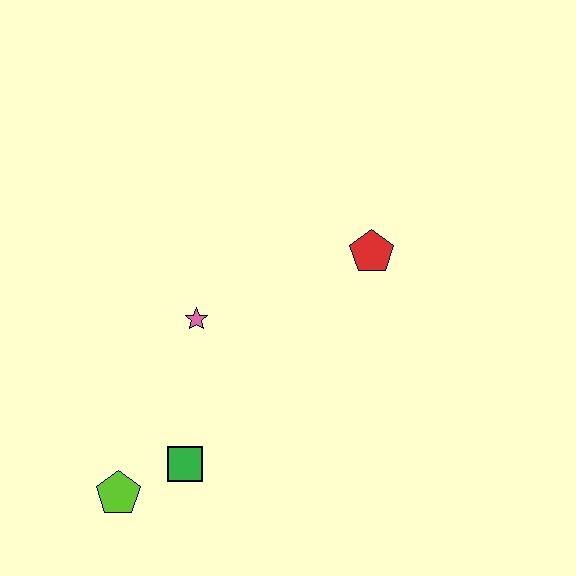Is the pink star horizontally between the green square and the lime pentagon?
No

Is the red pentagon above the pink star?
Yes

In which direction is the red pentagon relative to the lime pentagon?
The red pentagon is to the right of the lime pentagon.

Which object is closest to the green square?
The lime pentagon is closest to the green square.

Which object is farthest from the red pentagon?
The lime pentagon is farthest from the red pentagon.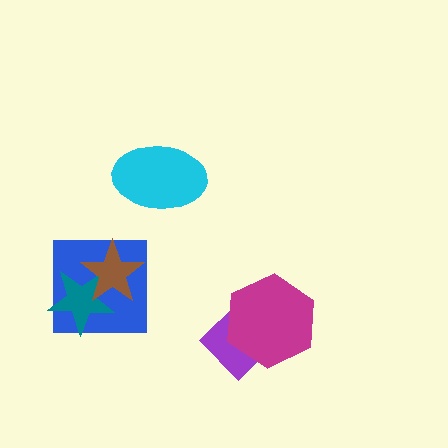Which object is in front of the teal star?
The brown star is in front of the teal star.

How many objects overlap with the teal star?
2 objects overlap with the teal star.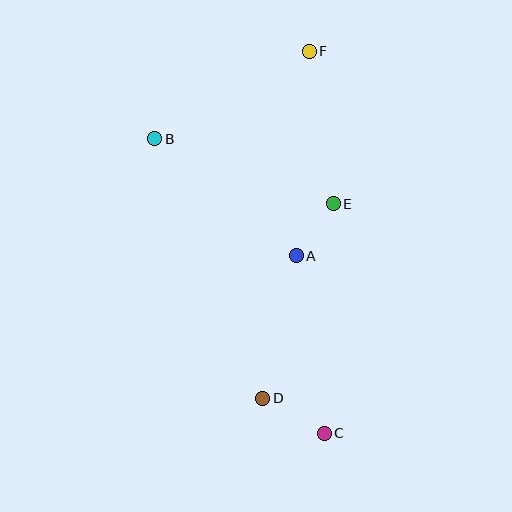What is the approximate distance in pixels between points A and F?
The distance between A and F is approximately 205 pixels.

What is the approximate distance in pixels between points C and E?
The distance between C and E is approximately 230 pixels.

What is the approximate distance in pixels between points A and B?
The distance between A and B is approximately 184 pixels.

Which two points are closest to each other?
Points A and E are closest to each other.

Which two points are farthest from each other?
Points C and F are farthest from each other.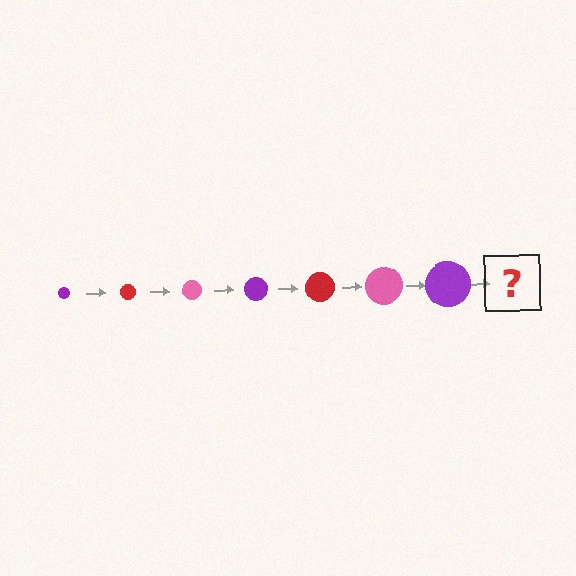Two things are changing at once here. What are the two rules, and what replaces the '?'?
The two rules are that the circle grows larger each step and the color cycles through purple, red, and pink. The '?' should be a red circle, larger than the previous one.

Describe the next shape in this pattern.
It should be a red circle, larger than the previous one.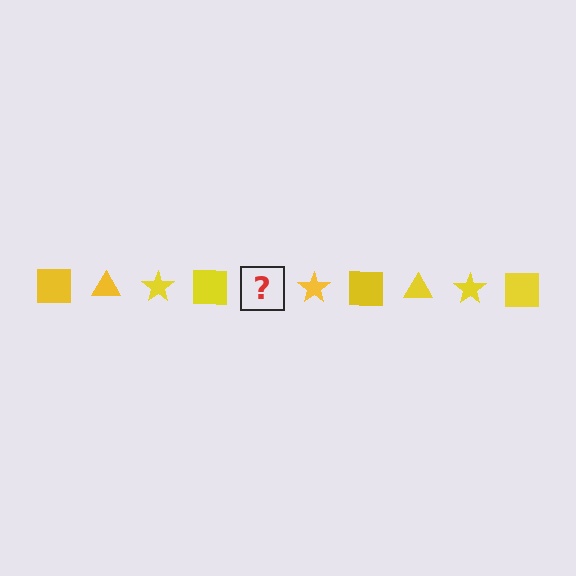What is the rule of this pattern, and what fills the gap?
The rule is that the pattern cycles through square, triangle, star shapes in yellow. The gap should be filled with a yellow triangle.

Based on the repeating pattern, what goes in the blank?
The blank should be a yellow triangle.